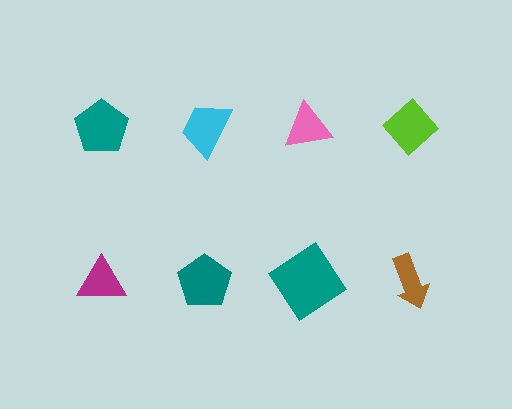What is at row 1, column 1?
A teal pentagon.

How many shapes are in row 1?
4 shapes.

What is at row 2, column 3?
A teal diamond.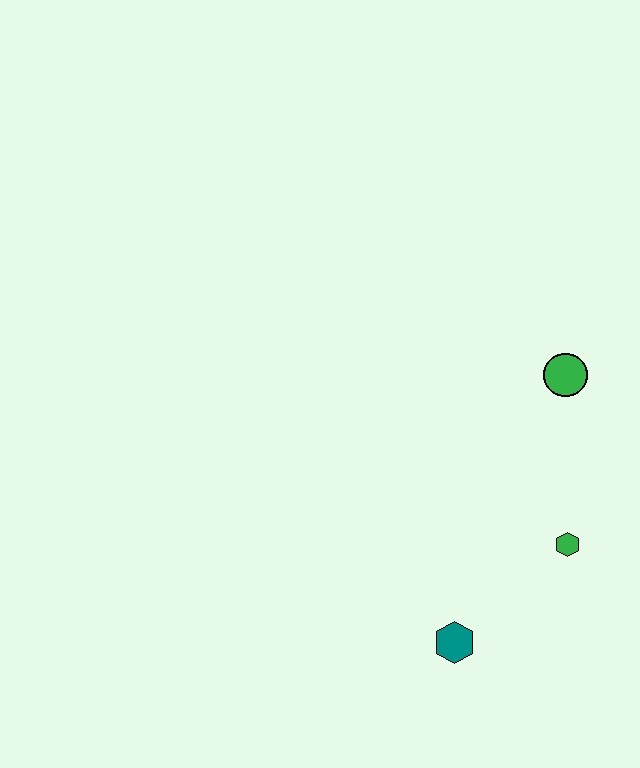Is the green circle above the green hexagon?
Yes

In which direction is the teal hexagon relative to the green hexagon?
The teal hexagon is to the left of the green hexagon.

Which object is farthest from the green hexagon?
The green circle is farthest from the green hexagon.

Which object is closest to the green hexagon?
The teal hexagon is closest to the green hexagon.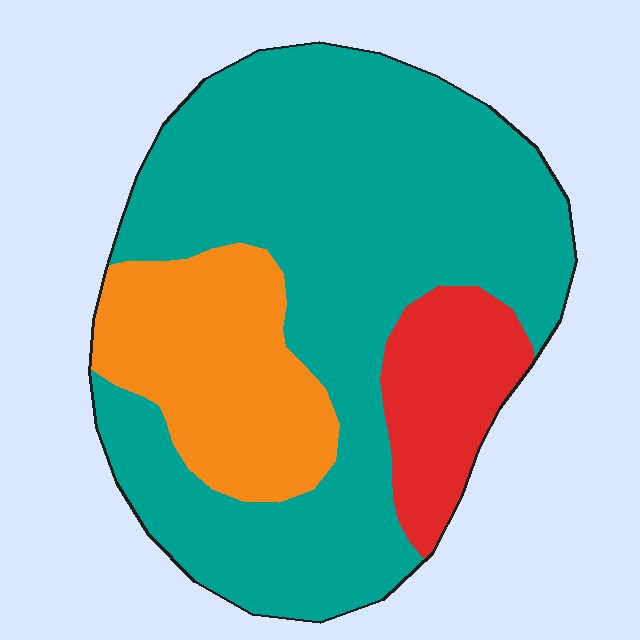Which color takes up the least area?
Red, at roughly 10%.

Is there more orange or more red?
Orange.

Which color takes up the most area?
Teal, at roughly 65%.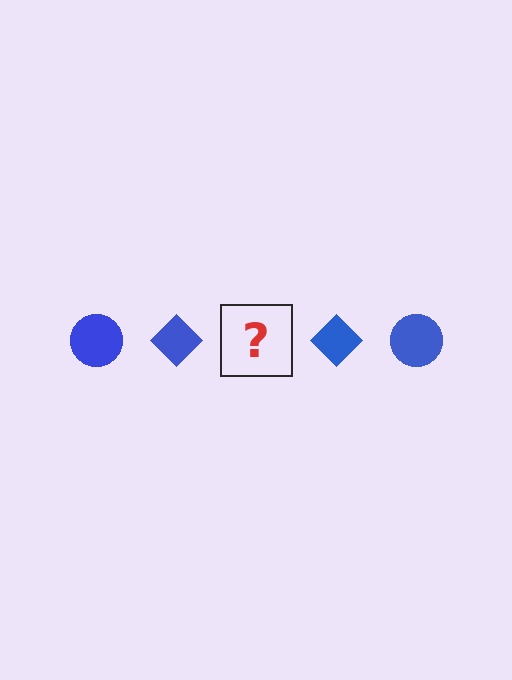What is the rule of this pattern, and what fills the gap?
The rule is that the pattern cycles through circle, diamond shapes in blue. The gap should be filled with a blue circle.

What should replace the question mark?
The question mark should be replaced with a blue circle.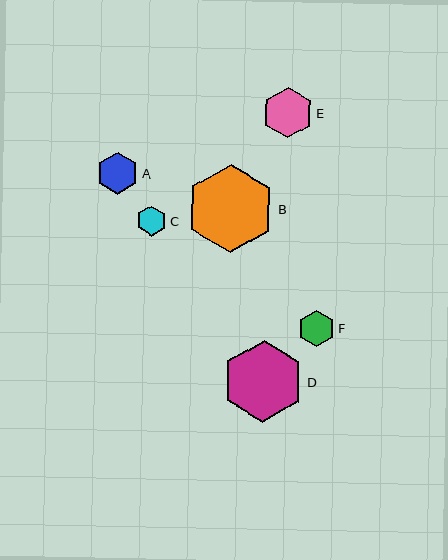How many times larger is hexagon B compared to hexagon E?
Hexagon B is approximately 1.7 times the size of hexagon E.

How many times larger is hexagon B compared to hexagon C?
Hexagon B is approximately 2.9 times the size of hexagon C.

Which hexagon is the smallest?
Hexagon C is the smallest with a size of approximately 30 pixels.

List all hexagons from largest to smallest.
From largest to smallest: B, D, E, A, F, C.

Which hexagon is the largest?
Hexagon B is the largest with a size of approximately 89 pixels.